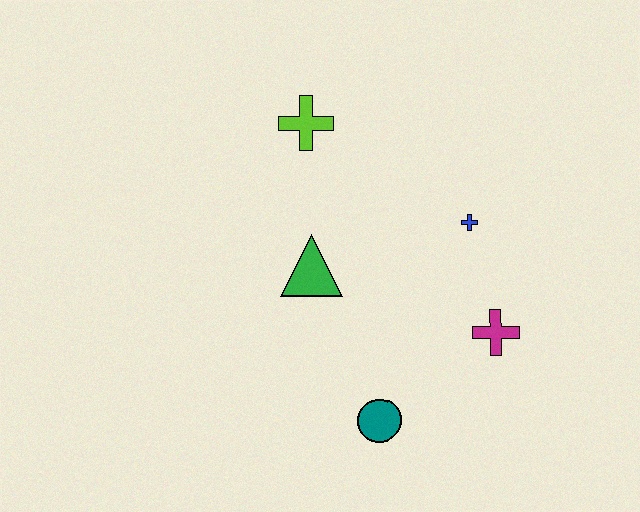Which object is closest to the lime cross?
The green triangle is closest to the lime cross.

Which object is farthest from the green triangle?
The magenta cross is farthest from the green triangle.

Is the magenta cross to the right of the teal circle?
Yes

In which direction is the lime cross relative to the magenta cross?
The lime cross is above the magenta cross.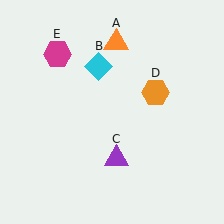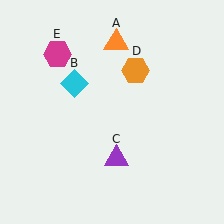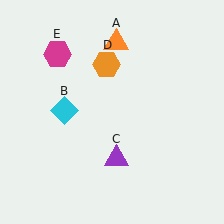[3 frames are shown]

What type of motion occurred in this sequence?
The cyan diamond (object B), orange hexagon (object D) rotated counterclockwise around the center of the scene.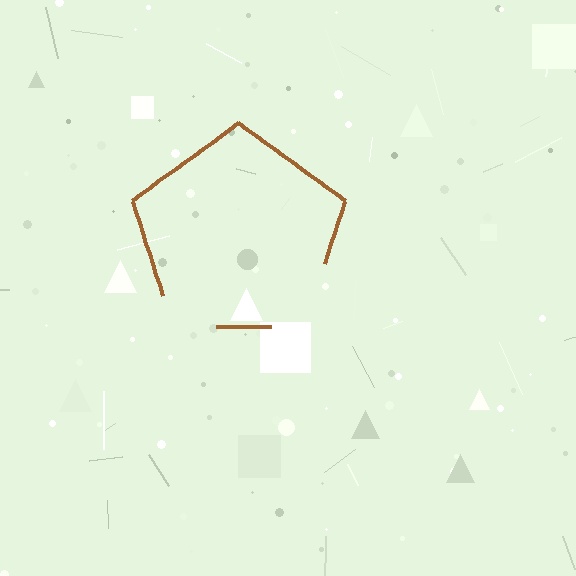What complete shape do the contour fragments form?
The contour fragments form a pentagon.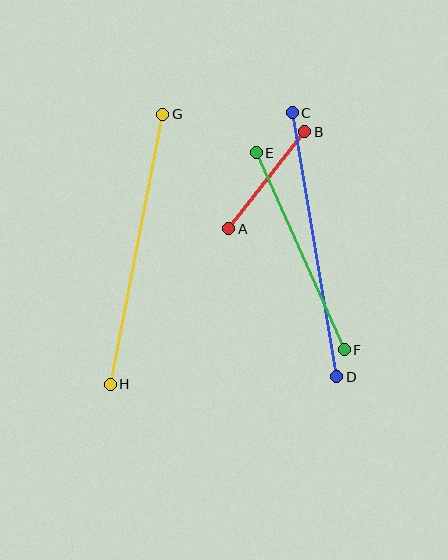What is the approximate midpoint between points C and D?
The midpoint is at approximately (314, 245) pixels.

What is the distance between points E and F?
The distance is approximately 216 pixels.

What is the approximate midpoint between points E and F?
The midpoint is at approximately (300, 251) pixels.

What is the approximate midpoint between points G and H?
The midpoint is at approximately (136, 249) pixels.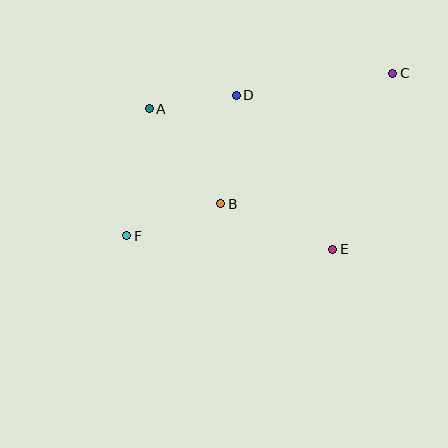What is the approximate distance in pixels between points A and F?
The distance between A and F is approximately 129 pixels.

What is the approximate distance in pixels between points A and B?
The distance between A and B is approximately 119 pixels.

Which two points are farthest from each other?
Points C and F are farthest from each other.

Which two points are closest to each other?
Points A and D are closest to each other.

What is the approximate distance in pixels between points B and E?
The distance between B and E is approximately 121 pixels.